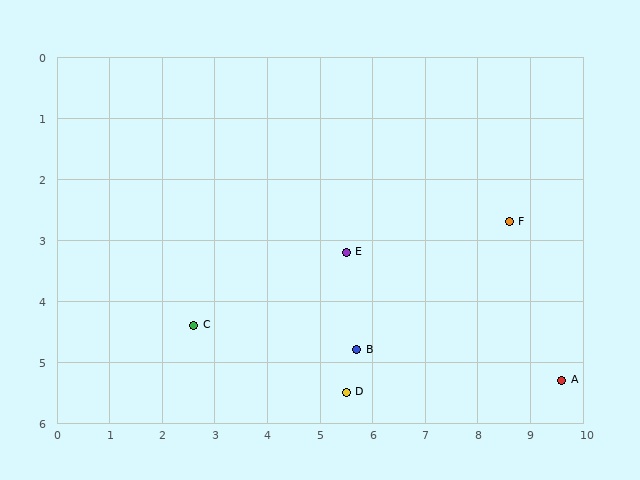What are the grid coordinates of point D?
Point D is at approximately (5.5, 5.5).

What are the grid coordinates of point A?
Point A is at approximately (9.6, 5.3).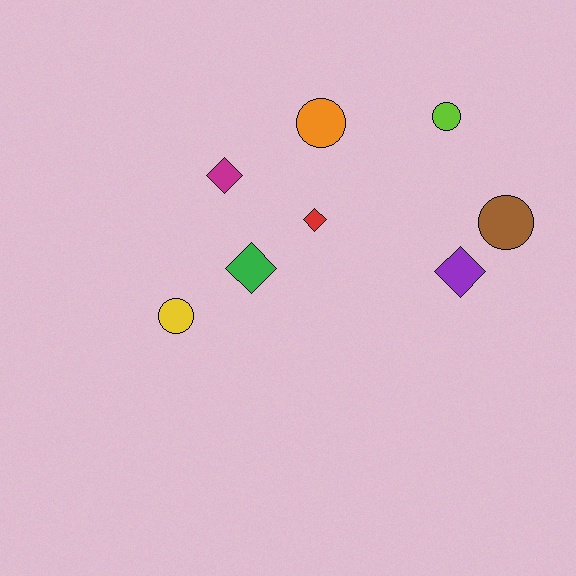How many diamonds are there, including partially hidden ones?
There are 4 diamonds.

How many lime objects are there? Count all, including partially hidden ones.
There is 1 lime object.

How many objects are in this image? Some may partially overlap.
There are 8 objects.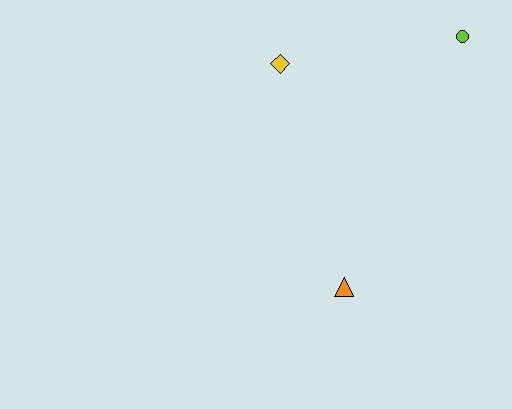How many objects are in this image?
There are 3 objects.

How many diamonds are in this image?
There is 1 diamond.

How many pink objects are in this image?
There are no pink objects.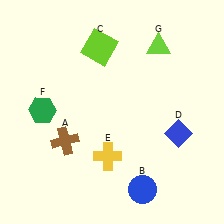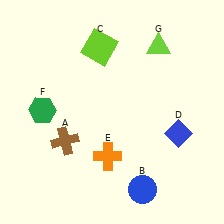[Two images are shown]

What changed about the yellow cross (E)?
In Image 1, E is yellow. In Image 2, it changed to orange.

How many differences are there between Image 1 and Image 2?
There is 1 difference between the two images.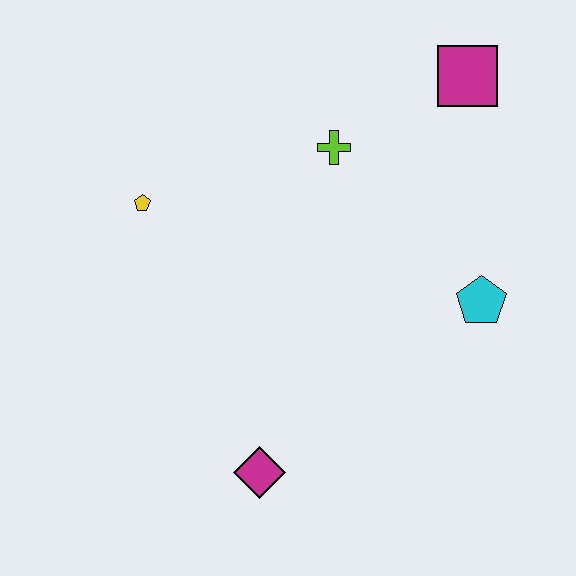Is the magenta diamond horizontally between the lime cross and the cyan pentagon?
No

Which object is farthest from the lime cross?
The magenta diamond is farthest from the lime cross.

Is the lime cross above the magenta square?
No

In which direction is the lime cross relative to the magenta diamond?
The lime cross is above the magenta diamond.